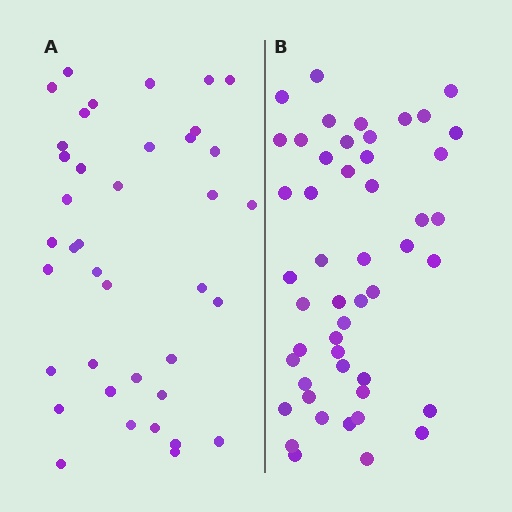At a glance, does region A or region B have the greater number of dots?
Region B (the right region) has more dots.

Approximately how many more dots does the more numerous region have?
Region B has roughly 10 or so more dots than region A.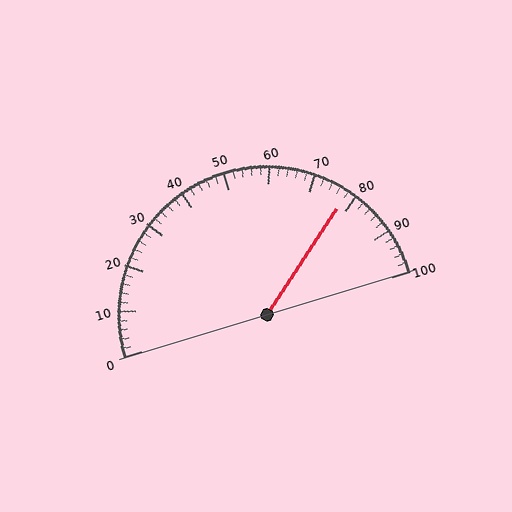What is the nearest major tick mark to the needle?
The nearest major tick mark is 80.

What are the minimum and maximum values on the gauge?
The gauge ranges from 0 to 100.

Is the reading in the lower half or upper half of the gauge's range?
The reading is in the upper half of the range (0 to 100).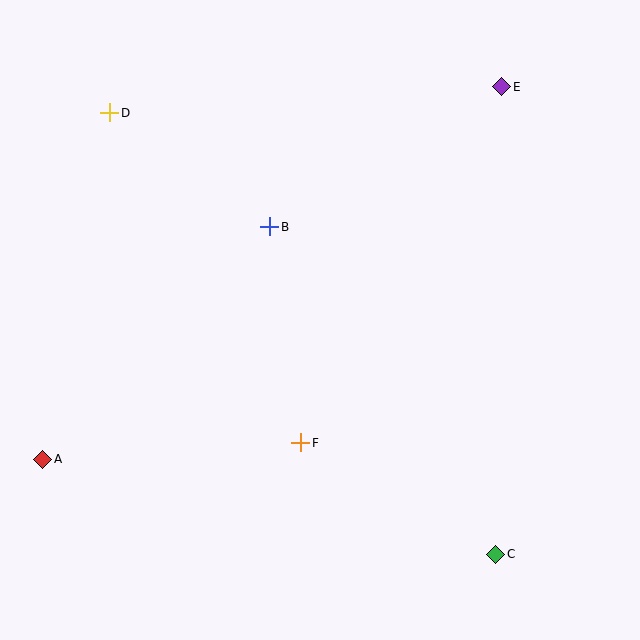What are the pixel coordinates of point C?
Point C is at (496, 554).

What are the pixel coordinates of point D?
Point D is at (110, 113).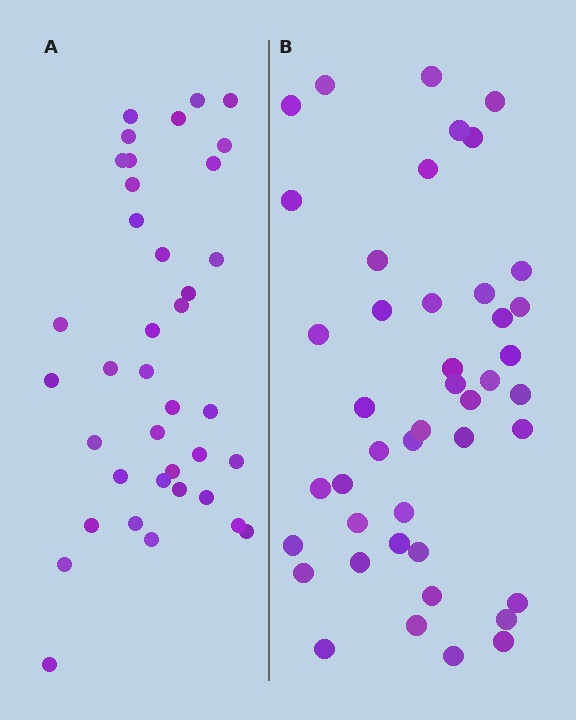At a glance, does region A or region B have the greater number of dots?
Region B (the right region) has more dots.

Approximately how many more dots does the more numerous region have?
Region B has about 6 more dots than region A.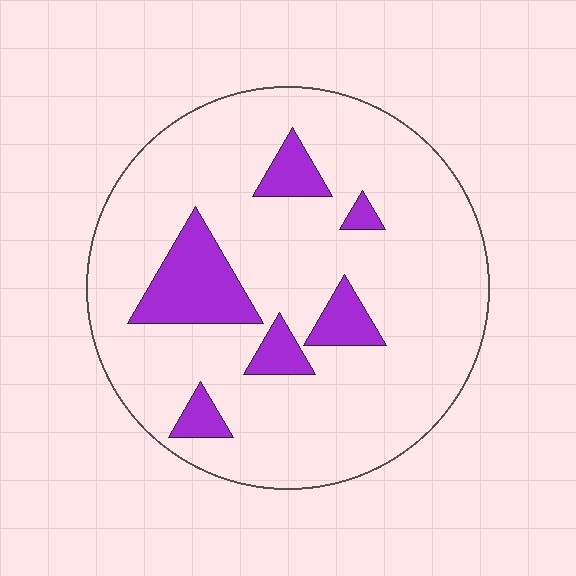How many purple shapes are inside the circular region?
6.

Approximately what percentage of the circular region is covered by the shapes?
Approximately 15%.